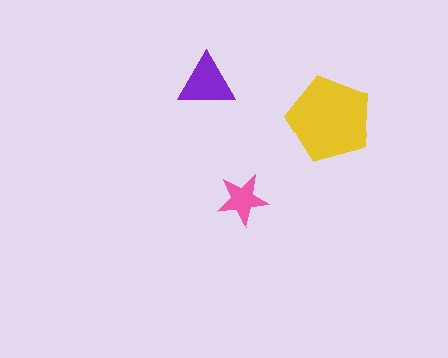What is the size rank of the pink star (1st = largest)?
3rd.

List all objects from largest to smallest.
The yellow pentagon, the purple triangle, the pink star.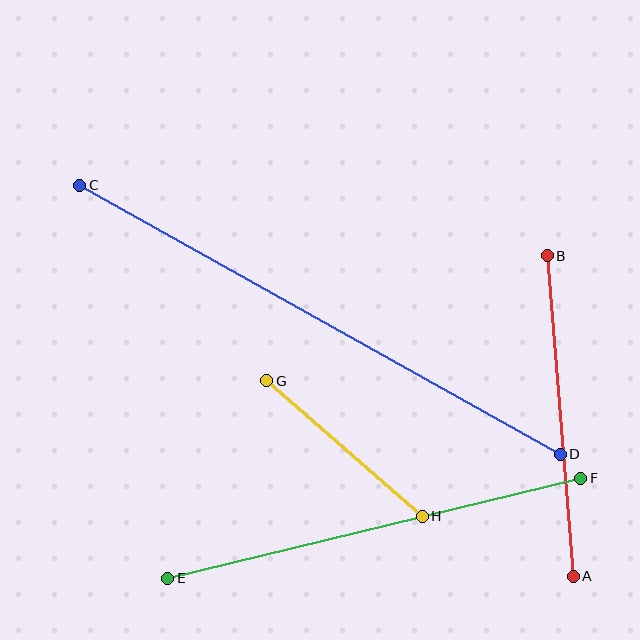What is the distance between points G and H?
The distance is approximately 206 pixels.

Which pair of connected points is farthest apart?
Points C and D are farthest apart.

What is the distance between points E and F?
The distance is approximately 425 pixels.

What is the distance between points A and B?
The distance is approximately 322 pixels.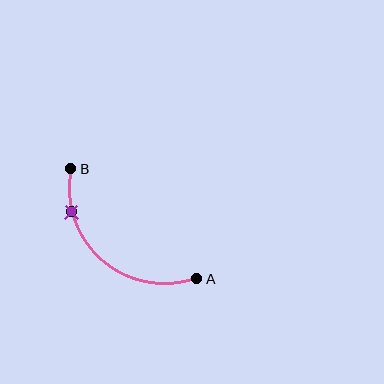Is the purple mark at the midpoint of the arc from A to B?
No. The purple mark lies on the arc but is closer to endpoint B. The arc midpoint would be at the point on the curve equidistant along the arc from both A and B.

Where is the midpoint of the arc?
The arc midpoint is the point on the curve farthest from the straight line joining A and B. It sits below and to the left of that line.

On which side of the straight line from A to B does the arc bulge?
The arc bulges below and to the left of the straight line connecting A and B.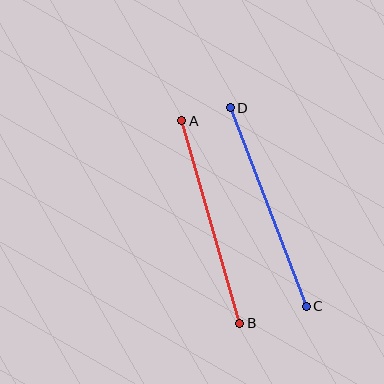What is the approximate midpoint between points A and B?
The midpoint is at approximately (211, 222) pixels.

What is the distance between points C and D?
The distance is approximately 212 pixels.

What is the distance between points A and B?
The distance is approximately 210 pixels.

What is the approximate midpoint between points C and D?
The midpoint is at approximately (268, 207) pixels.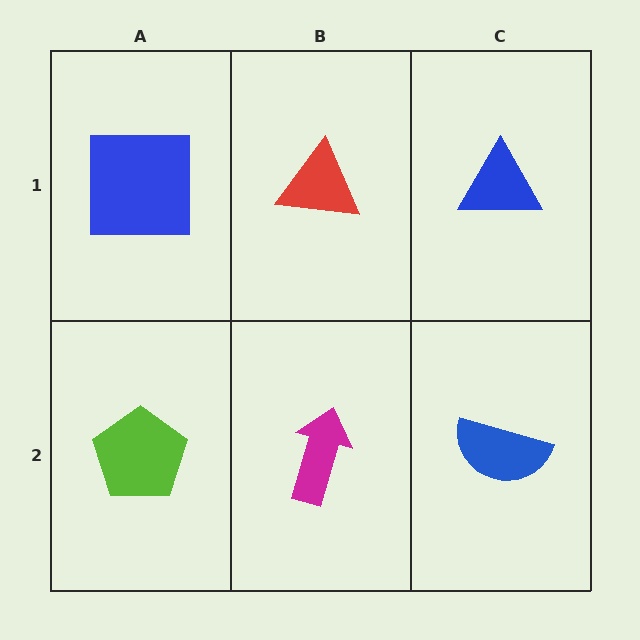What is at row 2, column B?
A magenta arrow.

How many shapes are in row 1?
3 shapes.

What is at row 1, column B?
A red triangle.